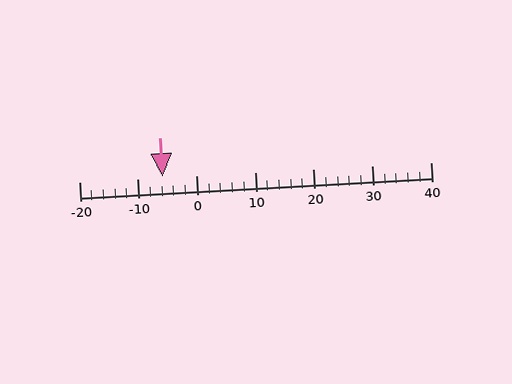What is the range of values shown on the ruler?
The ruler shows values from -20 to 40.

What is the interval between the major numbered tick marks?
The major tick marks are spaced 10 units apart.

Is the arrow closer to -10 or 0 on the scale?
The arrow is closer to -10.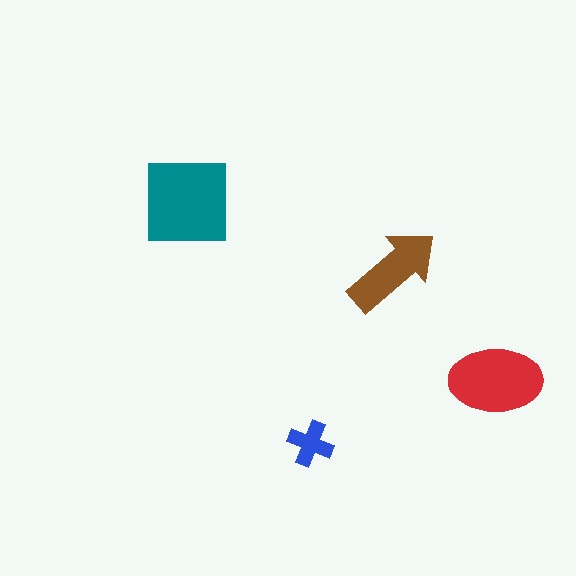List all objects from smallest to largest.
The blue cross, the brown arrow, the red ellipse, the teal square.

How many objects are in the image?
There are 4 objects in the image.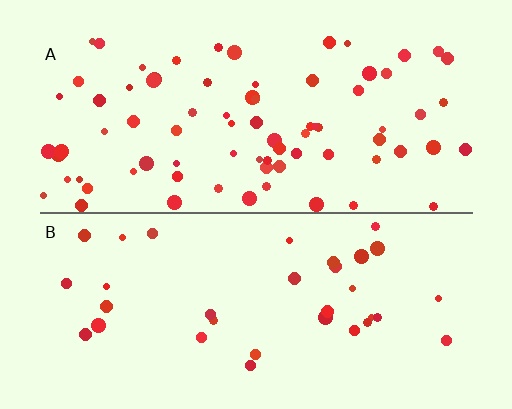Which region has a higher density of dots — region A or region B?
A (the top).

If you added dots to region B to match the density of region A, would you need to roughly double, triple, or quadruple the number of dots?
Approximately double.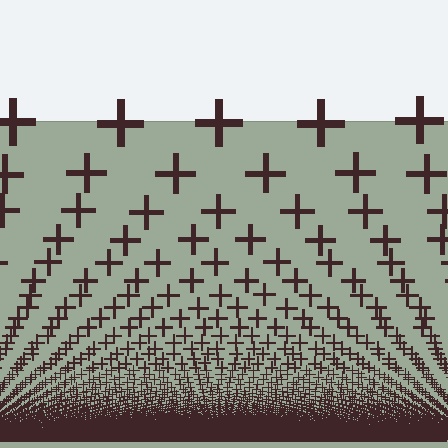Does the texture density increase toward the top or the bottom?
Density increases toward the bottom.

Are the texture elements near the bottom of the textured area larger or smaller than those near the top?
Smaller. The gradient is inverted — elements near the bottom are smaller and denser.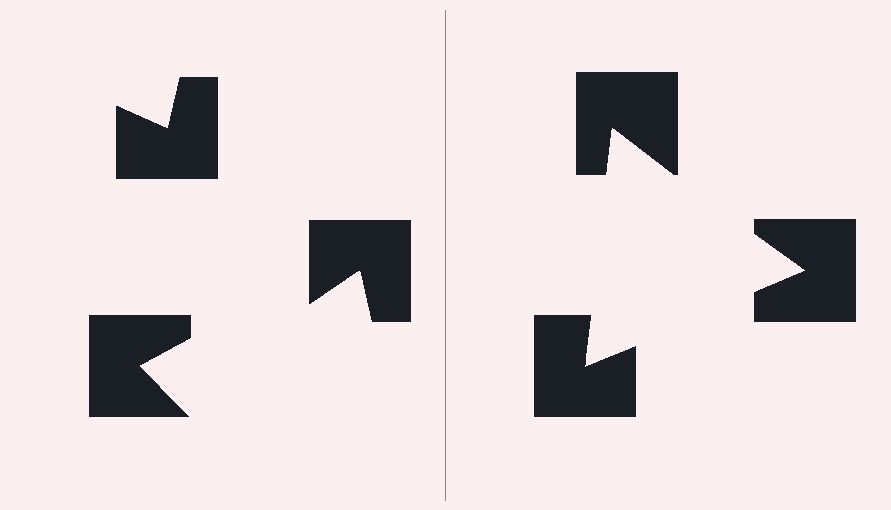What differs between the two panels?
The notched squares are positioned identically on both sides; only the wedge orientations differ. On the right they align to a triangle; on the left they are misaligned.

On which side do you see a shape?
An illusory triangle appears on the right side. On the left side the wedge cuts are rotated, so no coherent shape forms.